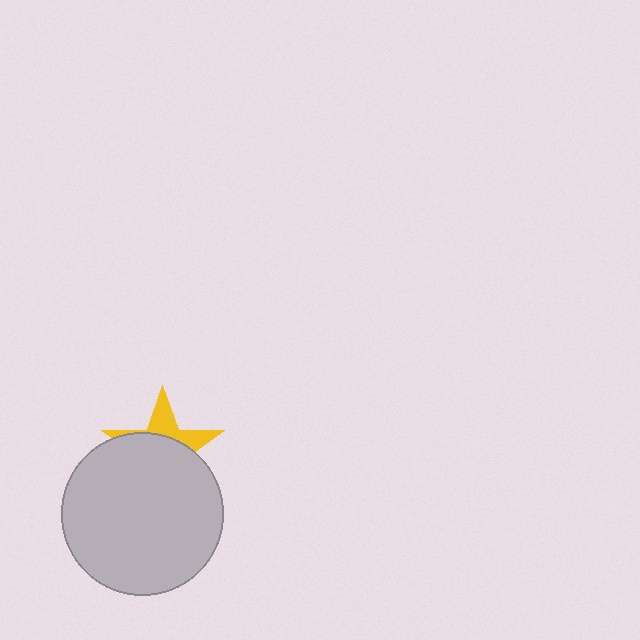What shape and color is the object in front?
The object in front is a light gray circle.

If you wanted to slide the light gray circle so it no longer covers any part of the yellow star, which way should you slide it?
Slide it down — that is the most direct way to separate the two shapes.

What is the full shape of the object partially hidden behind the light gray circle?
The partially hidden object is a yellow star.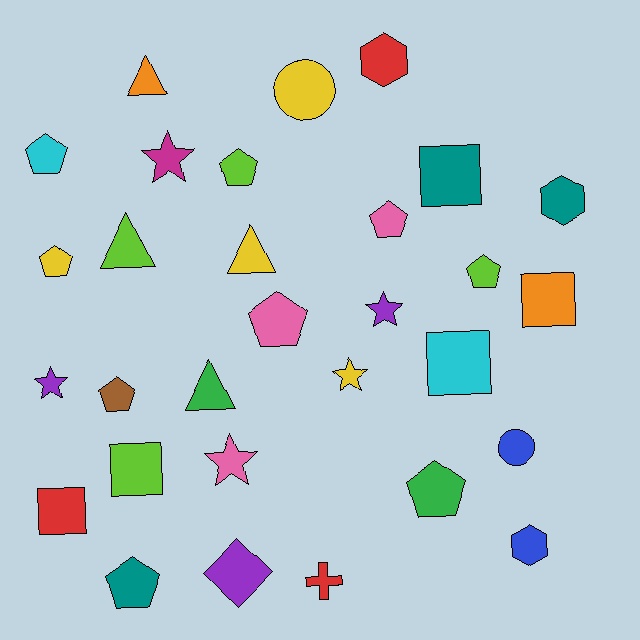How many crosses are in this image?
There is 1 cross.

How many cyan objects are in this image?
There are 2 cyan objects.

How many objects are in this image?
There are 30 objects.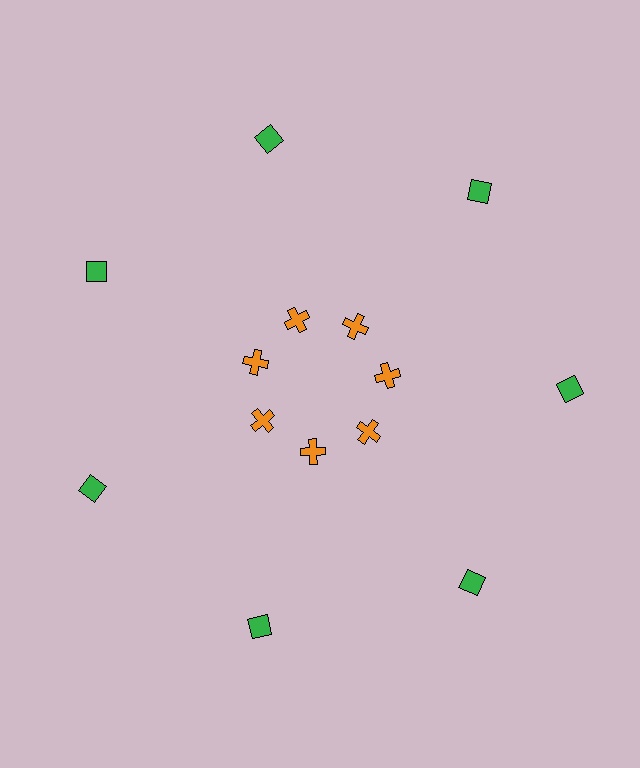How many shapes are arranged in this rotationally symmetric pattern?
There are 14 shapes, arranged in 7 groups of 2.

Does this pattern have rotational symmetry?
Yes, this pattern has 7-fold rotational symmetry. It looks the same after rotating 51 degrees around the center.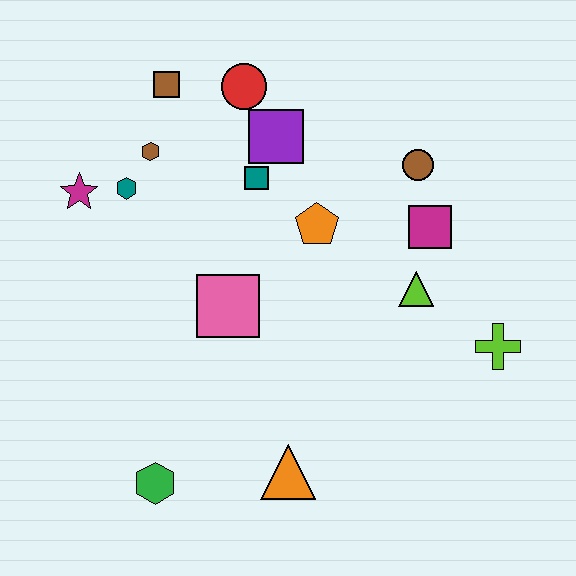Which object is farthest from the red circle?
The green hexagon is farthest from the red circle.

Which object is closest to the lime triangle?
The magenta square is closest to the lime triangle.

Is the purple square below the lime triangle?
No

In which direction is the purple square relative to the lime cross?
The purple square is to the left of the lime cross.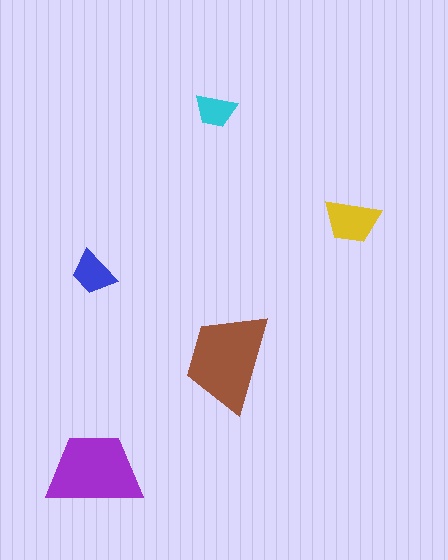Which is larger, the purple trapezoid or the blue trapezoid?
The purple one.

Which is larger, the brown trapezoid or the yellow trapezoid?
The brown one.